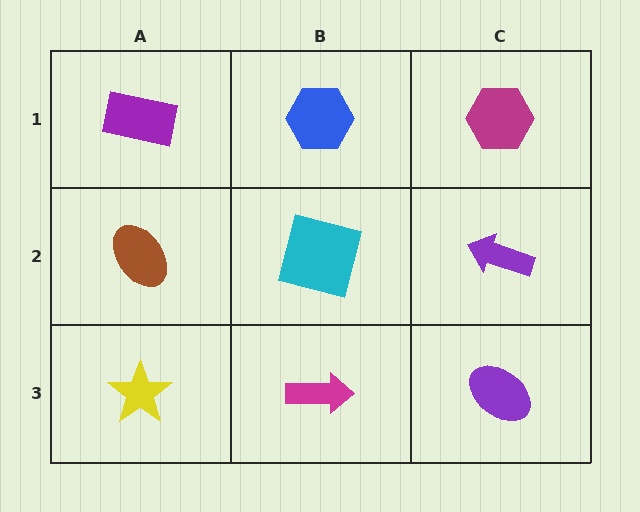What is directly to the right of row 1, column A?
A blue hexagon.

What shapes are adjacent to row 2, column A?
A purple rectangle (row 1, column A), a yellow star (row 3, column A), a cyan square (row 2, column B).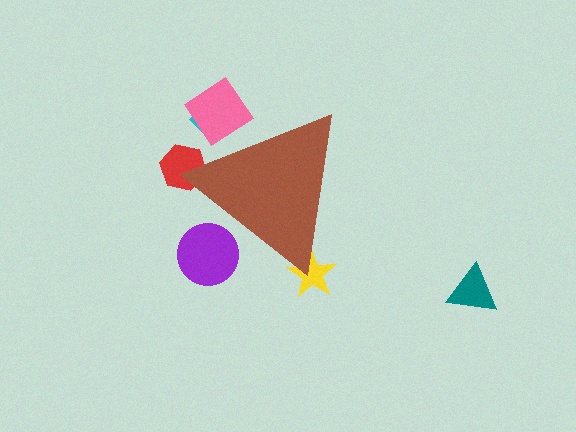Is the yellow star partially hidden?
Yes, the yellow star is partially hidden behind the brown triangle.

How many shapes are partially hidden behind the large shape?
5 shapes are partially hidden.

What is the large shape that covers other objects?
A brown triangle.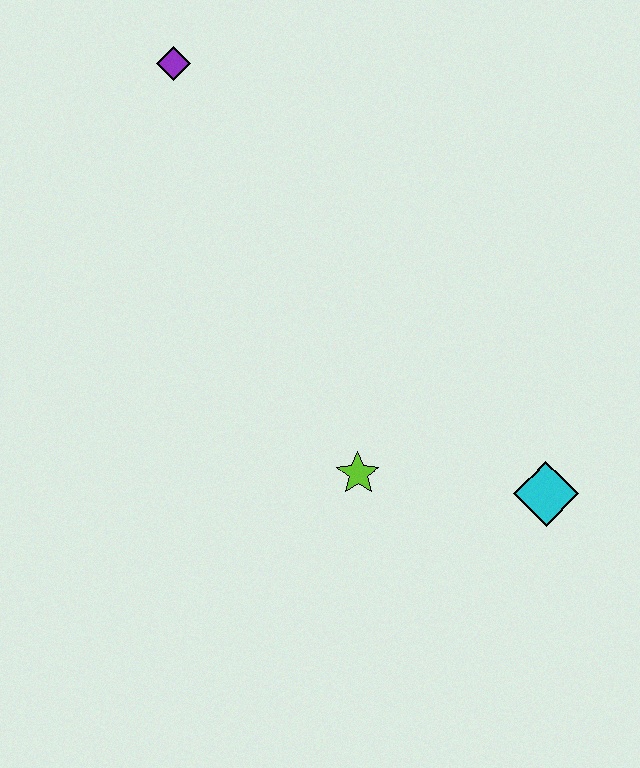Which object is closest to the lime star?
The cyan diamond is closest to the lime star.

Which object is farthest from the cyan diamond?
The purple diamond is farthest from the cyan diamond.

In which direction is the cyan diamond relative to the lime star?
The cyan diamond is to the right of the lime star.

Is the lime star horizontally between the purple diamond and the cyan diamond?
Yes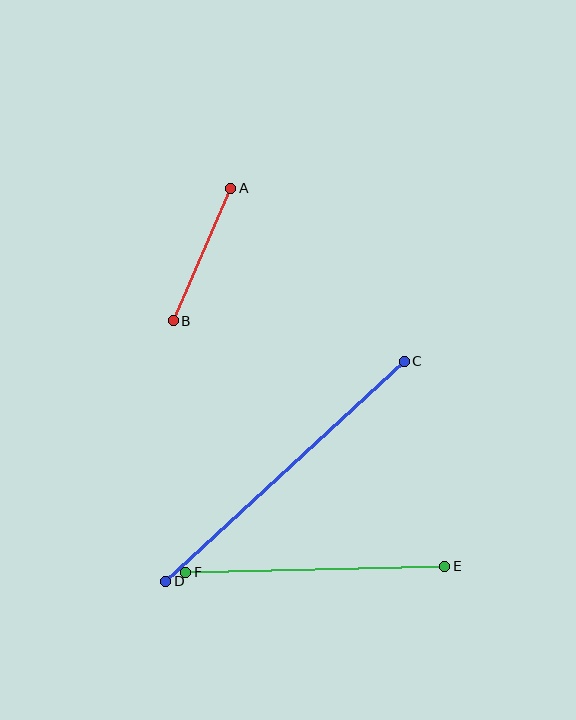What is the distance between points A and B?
The distance is approximately 145 pixels.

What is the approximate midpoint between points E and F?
The midpoint is at approximately (315, 569) pixels.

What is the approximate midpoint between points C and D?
The midpoint is at approximately (285, 471) pixels.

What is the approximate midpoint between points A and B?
The midpoint is at approximately (202, 254) pixels.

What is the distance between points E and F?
The distance is approximately 259 pixels.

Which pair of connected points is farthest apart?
Points C and D are farthest apart.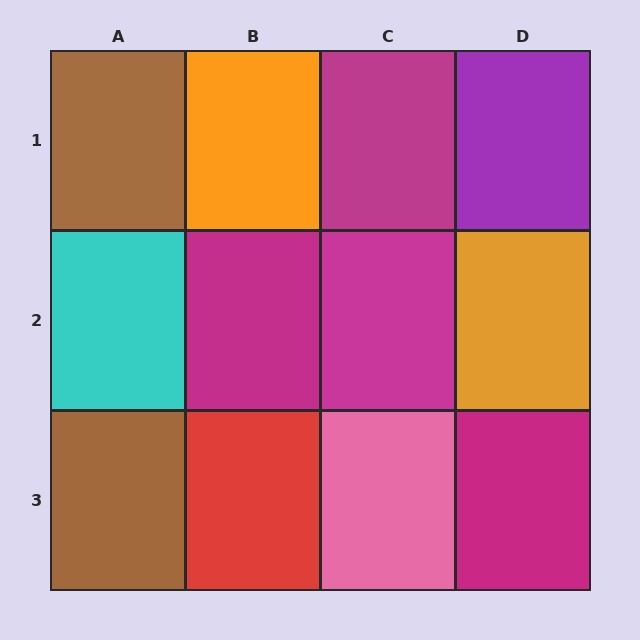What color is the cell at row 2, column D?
Orange.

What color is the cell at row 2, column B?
Magenta.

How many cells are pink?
1 cell is pink.